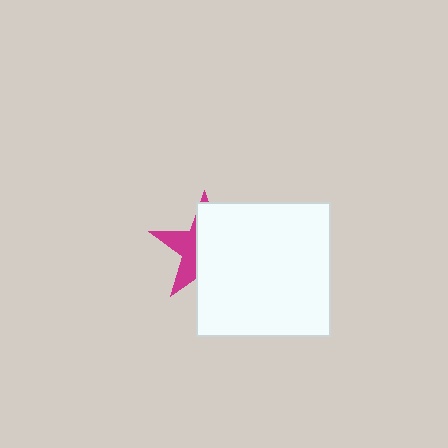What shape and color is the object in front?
The object in front is a white rectangle.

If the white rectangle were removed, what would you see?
You would see the complete magenta star.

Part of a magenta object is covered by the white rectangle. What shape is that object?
It is a star.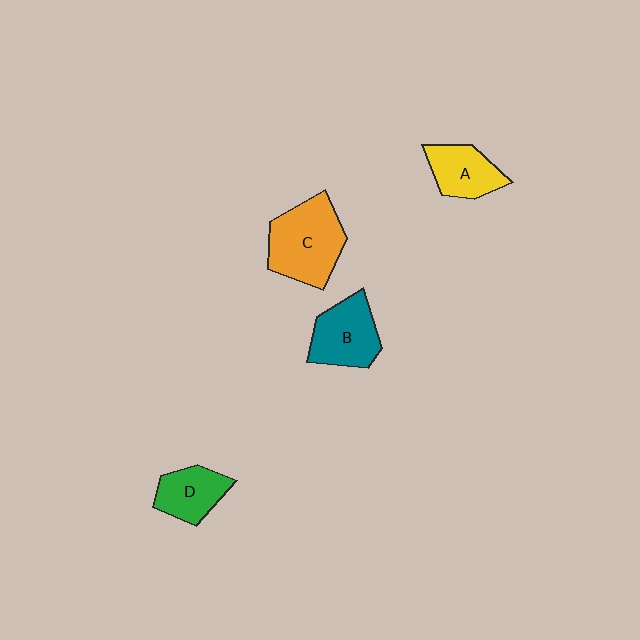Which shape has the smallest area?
Shape D (green).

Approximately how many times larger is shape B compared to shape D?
Approximately 1.3 times.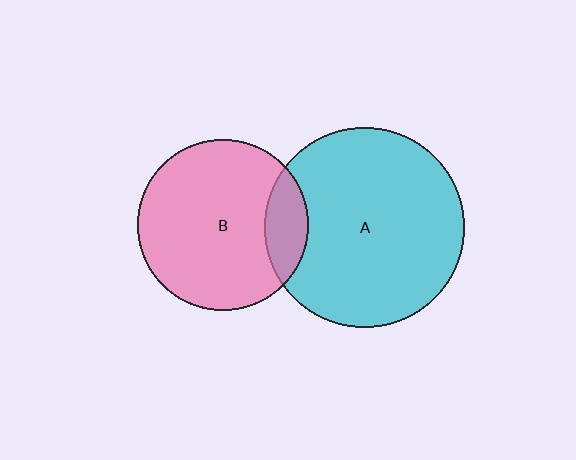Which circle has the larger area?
Circle A (cyan).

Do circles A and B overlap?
Yes.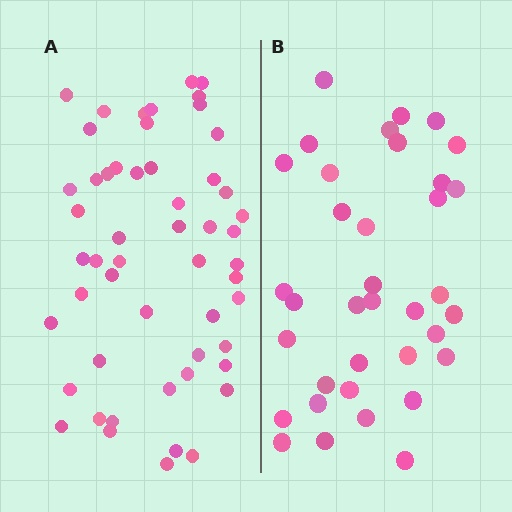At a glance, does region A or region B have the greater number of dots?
Region A (the left region) has more dots.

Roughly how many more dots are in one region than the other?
Region A has approximately 15 more dots than region B.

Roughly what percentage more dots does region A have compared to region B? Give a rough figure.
About 45% more.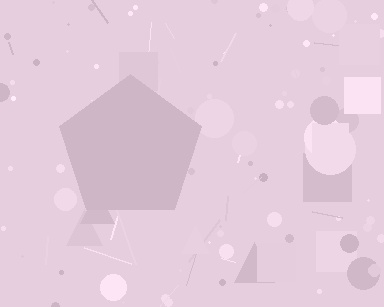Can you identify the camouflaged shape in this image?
The camouflaged shape is a pentagon.